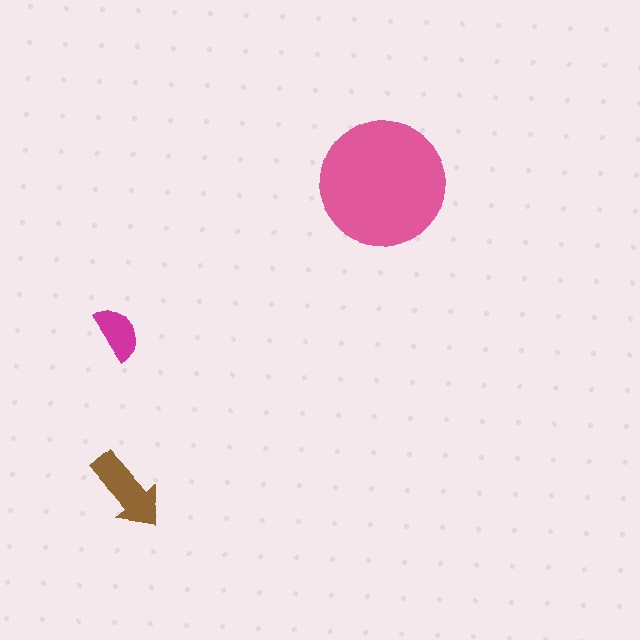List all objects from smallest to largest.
The magenta semicircle, the brown arrow, the pink circle.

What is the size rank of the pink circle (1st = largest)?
1st.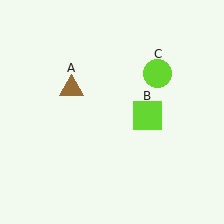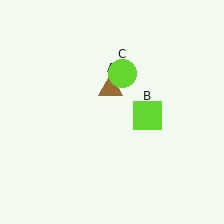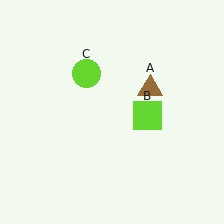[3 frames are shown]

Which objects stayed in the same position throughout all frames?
Lime square (object B) remained stationary.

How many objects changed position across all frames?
2 objects changed position: brown triangle (object A), lime circle (object C).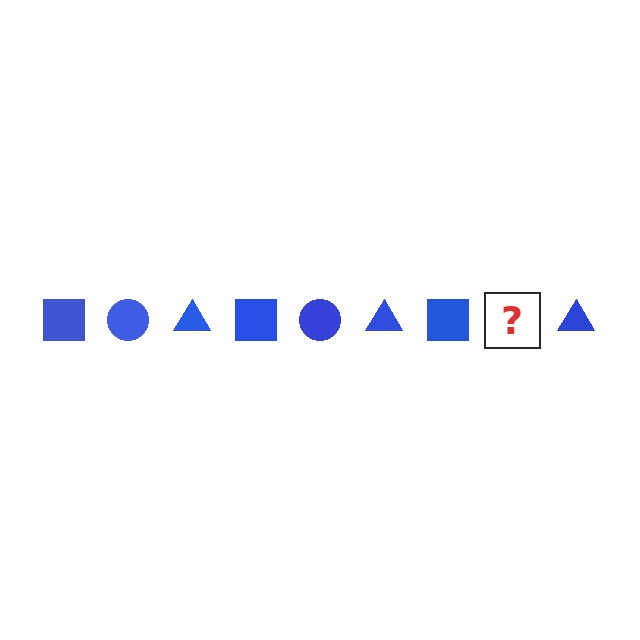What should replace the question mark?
The question mark should be replaced with a blue circle.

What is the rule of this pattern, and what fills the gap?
The rule is that the pattern cycles through square, circle, triangle shapes in blue. The gap should be filled with a blue circle.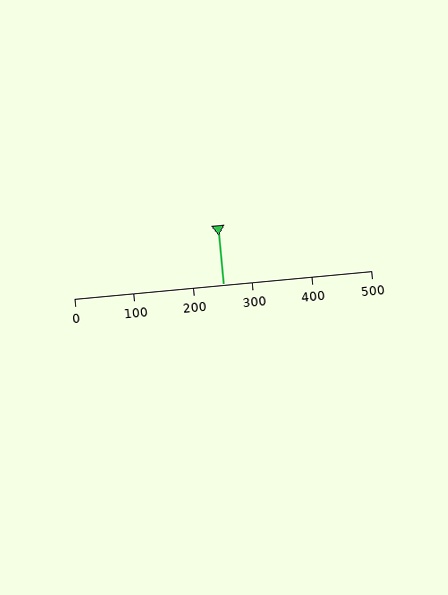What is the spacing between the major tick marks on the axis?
The major ticks are spaced 100 apart.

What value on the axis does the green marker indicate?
The marker indicates approximately 250.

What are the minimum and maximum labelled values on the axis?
The axis runs from 0 to 500.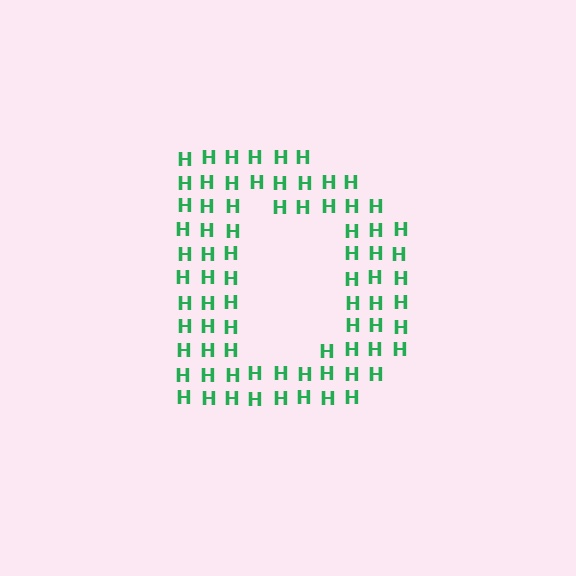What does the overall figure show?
The overall figure shows the letter D.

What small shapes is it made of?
It is made of small letter H's.